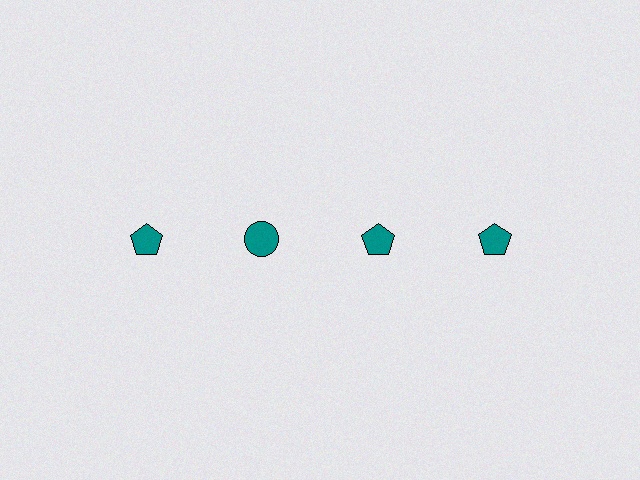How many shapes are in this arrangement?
There are 4 shapes arranged in a grid pattern.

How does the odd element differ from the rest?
It has a different shape: circle instead of pentagon.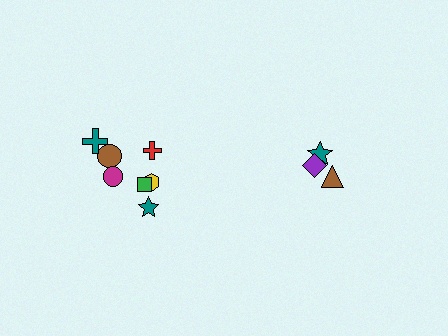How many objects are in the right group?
There are 3 objects.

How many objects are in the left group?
There are 7 objects.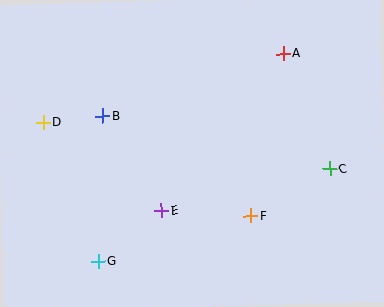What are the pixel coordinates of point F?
Point F is at (250, 216).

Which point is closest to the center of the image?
Point E at (161, 211) is closest to the center.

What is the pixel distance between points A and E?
The distance between A and E is 199 pixels.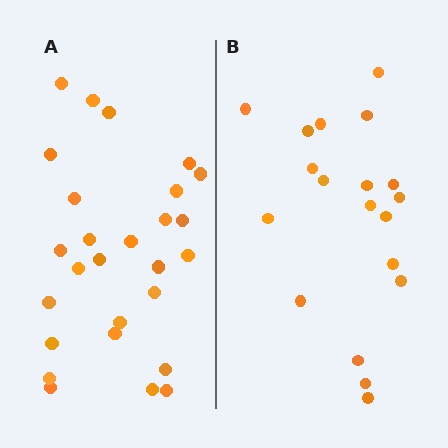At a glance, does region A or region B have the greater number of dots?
Region A (the left region) has more dots.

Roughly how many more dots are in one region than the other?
Region A has roughly 8 or so more dots than region B.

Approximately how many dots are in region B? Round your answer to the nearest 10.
About 20 dots. (The exact count is 19, which rounds to 20.)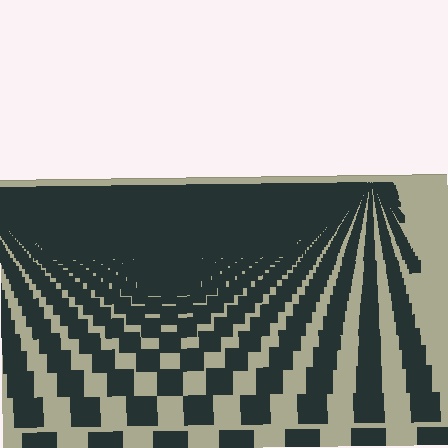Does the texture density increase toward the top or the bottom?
Density increases toward the top.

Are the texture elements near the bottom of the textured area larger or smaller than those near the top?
Larger. Near the bottom, elements are closer to the viewer and appear at a bigger on-screen size.